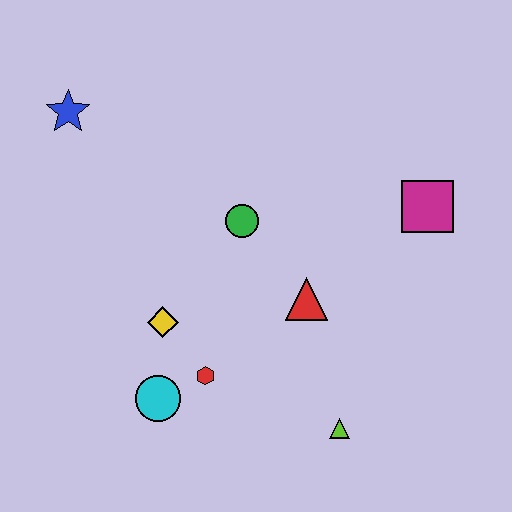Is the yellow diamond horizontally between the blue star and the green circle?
Yes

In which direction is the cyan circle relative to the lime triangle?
The cyan circle is to the left of the lime triangle.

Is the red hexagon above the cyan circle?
Yes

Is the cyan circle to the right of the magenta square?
No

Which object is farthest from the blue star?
The lime triangle is farthest from the blue star.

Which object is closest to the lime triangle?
The red triangle is closest to the lime triangle.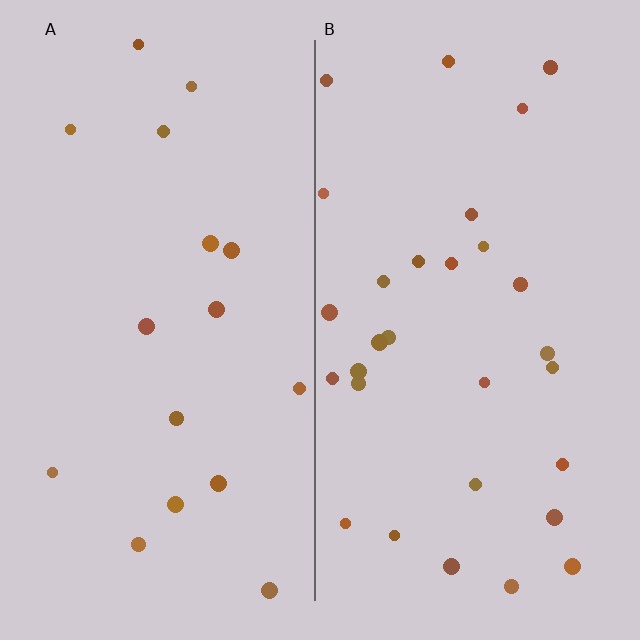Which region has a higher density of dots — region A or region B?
B (the right).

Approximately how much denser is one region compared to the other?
Approximately 1.8× — region B over region A.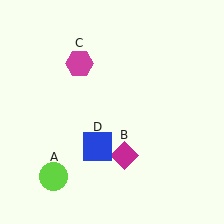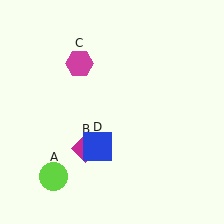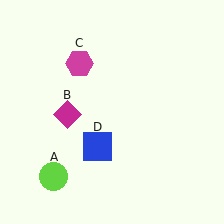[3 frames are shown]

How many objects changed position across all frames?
1 object changed position: magenta diamond (object B).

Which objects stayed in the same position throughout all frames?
Lime circle (object A) and magenta hexagon (object C) and blue square (object D) remained stationary.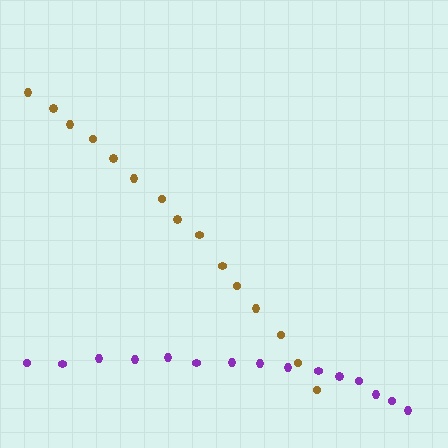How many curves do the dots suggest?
There are 2 distinct paths.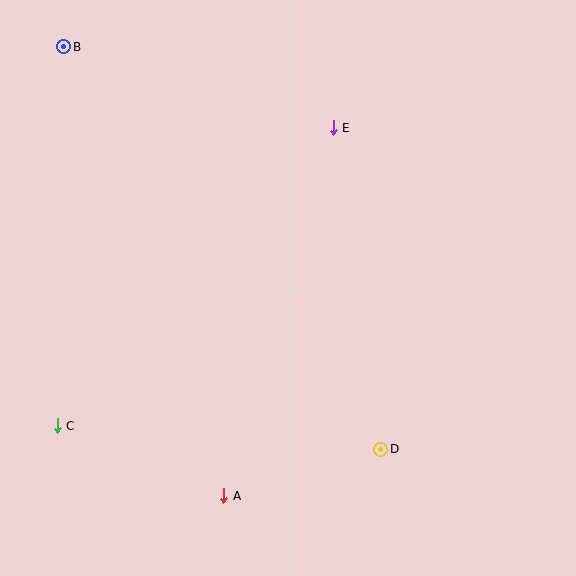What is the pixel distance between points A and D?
The distance between A and D is 164 pixels.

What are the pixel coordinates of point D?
Point D is at (381, 449).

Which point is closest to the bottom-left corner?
Point C is closest to the bottom-left corner.